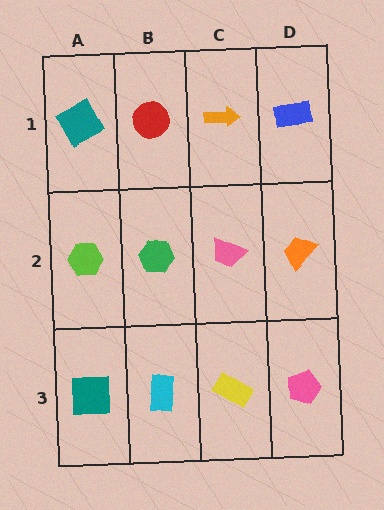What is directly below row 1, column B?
A green hexagon.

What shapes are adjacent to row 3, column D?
An orange trapezoid (row 2, column D), a yellow rectangle (row 3, column C).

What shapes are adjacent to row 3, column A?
A lime hexagon (row 2, column A), a cyan rectangle (row 3, column B).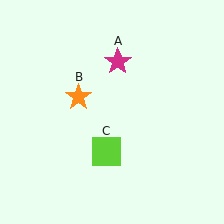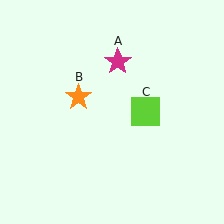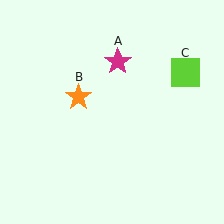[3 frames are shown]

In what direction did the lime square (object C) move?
The lime square (object C) moved up and to the right.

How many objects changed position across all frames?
1 object changed position: lime square (object C).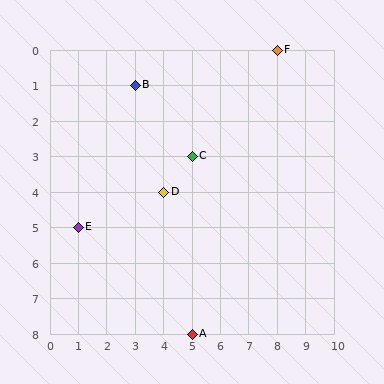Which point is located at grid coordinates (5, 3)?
Point C is at (5, 3).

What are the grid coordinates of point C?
Point C is at grid coordinates (5, 3).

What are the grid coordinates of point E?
Point E is at grid coordinates (1, 5).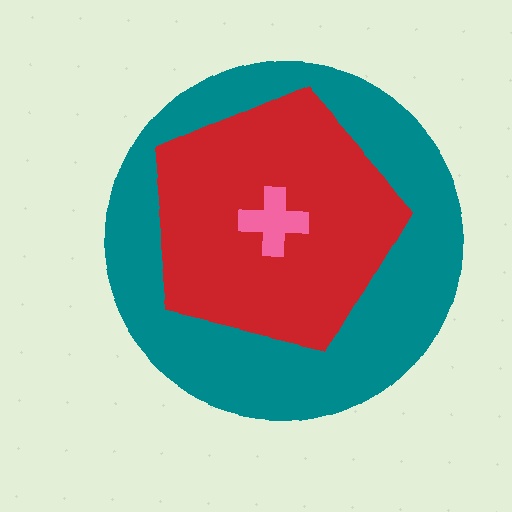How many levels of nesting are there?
3.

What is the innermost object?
The pink cross.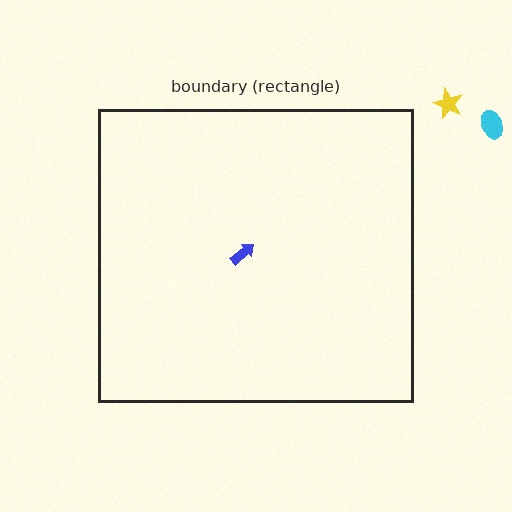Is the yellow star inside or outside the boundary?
Outside.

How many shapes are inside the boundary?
1 inside, 2 outside.